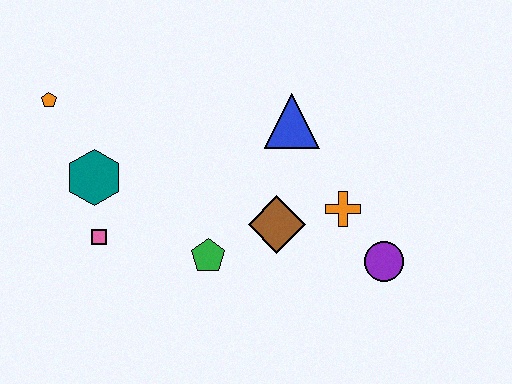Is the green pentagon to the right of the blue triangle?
No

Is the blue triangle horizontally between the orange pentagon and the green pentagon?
No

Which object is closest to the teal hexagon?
The pink square is closest to the teal hexagon.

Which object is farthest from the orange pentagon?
The purple circle is farthest from the orange pentagon.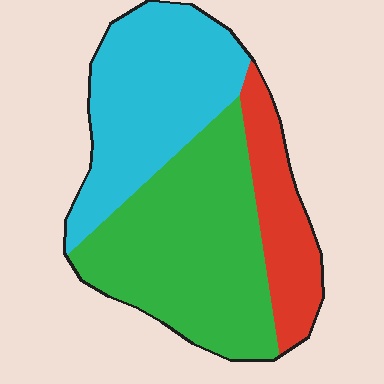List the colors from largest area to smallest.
From largest to smallest: green, cyan, red.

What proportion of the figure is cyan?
Cyan covers 36% of the figure.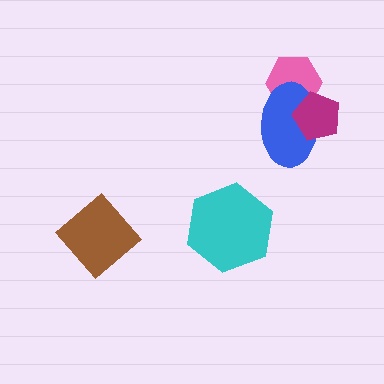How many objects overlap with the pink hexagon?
2 objects overlap with the pink hexagon.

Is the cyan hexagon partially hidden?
No, no other shape covers it.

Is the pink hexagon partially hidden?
Yes, it is partially covered by another shape.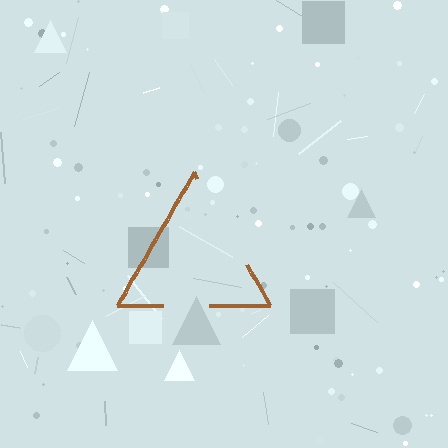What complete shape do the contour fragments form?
The contour fragments form a triangle.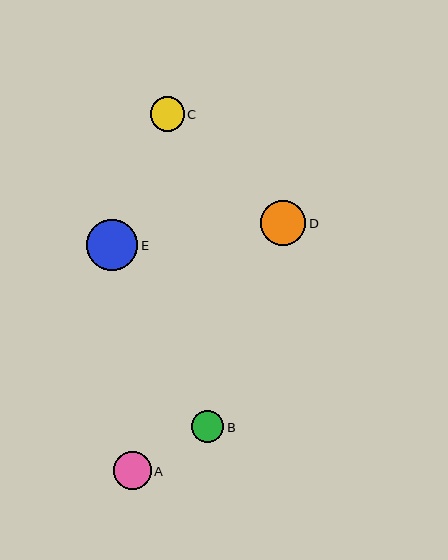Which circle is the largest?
Circle E is the largest with a size of approximately 51 pixels.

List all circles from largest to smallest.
From largest to smallest: E, D, A, C, B.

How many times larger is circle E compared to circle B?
Circle E is approximately 1.6 times the size of circle B.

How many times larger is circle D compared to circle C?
Circle D is approximately 1.3 times the size of circle C.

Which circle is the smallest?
Circle B is the smallest with a size of approximately 32 pixels.